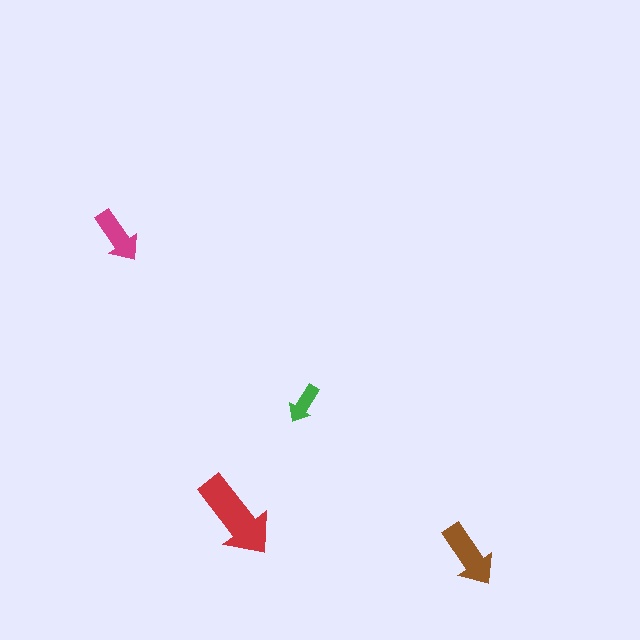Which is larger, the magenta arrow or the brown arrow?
The brown one.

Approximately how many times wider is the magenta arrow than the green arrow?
About 1.5 times wider.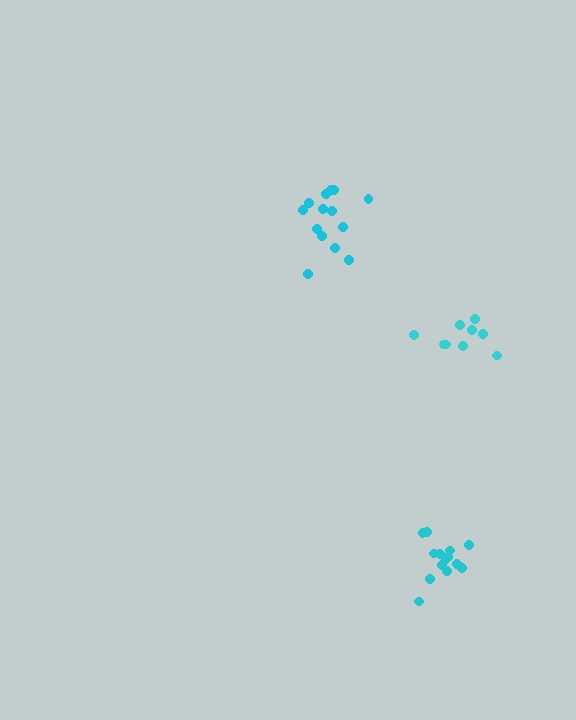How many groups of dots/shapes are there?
There are 3 groups.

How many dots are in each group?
Group 1: 9 dots, Group 2: 14 dots, Group 3: 14 dots (37 total).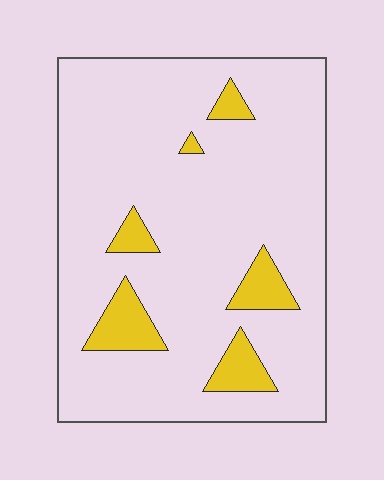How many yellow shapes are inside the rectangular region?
6.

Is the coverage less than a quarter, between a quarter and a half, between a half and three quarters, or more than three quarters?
Less than a quarter.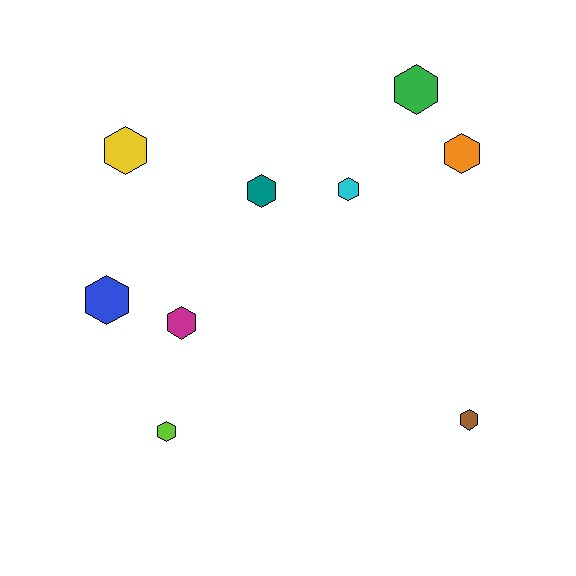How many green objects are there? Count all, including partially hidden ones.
There is 1 green object.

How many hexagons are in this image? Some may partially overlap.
There are 9 hexagons.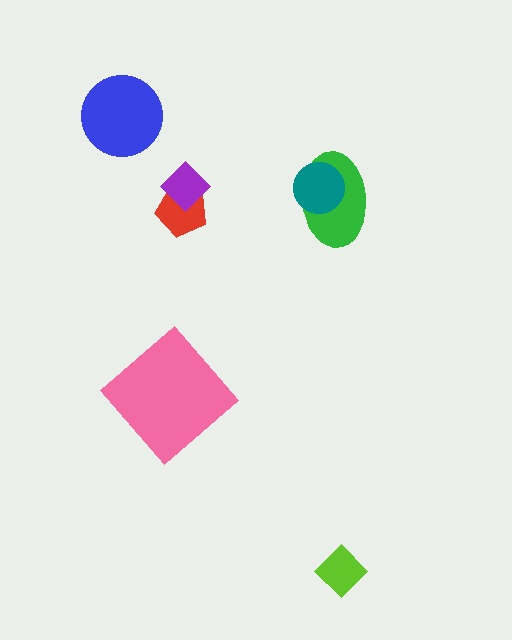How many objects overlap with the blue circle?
0 objects overlap with the blue circle.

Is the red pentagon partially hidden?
Yes, it is partially covered by another shape.